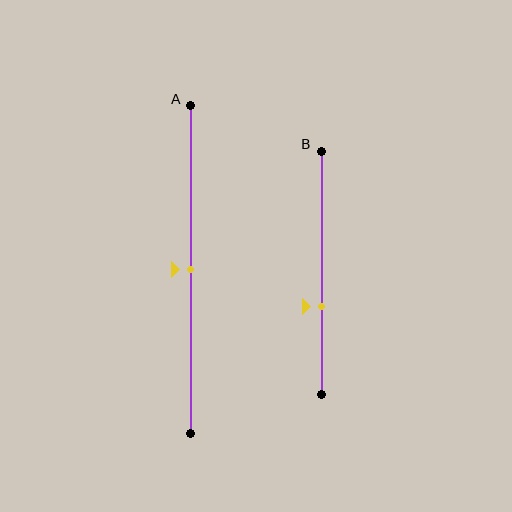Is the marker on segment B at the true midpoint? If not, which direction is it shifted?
No, the marker on segment B is shifted downward by about 14% of the segment length.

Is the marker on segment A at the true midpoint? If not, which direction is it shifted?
Yes, the marker on segment A is at the true midpoint.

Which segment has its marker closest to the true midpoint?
Segment A has its marker closest to the true midpoint.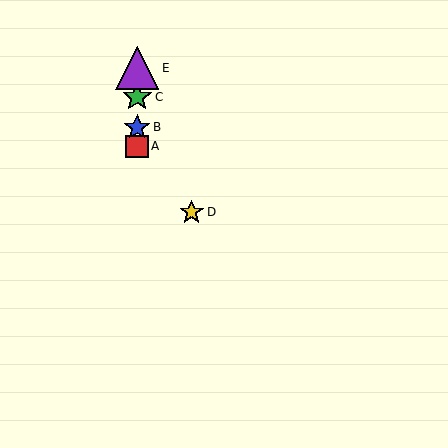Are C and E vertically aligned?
Yes, both are at x≈137.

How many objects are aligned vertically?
4 objects (A, B, C, E) are aligned vertically.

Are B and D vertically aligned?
No, B is at x≈137 and D is at x≈192.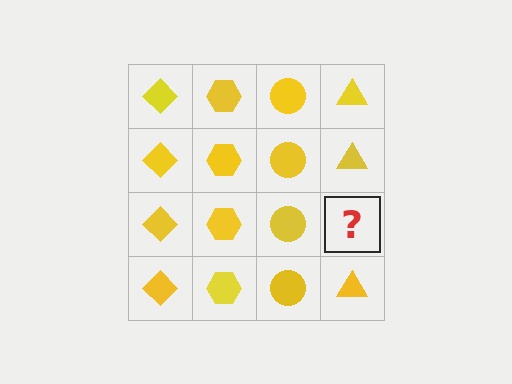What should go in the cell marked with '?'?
The missing cell should contain a yellow triangle.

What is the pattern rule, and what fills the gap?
The rule is that each column has a consistent shape. The gap should be filled with a yellow triangle.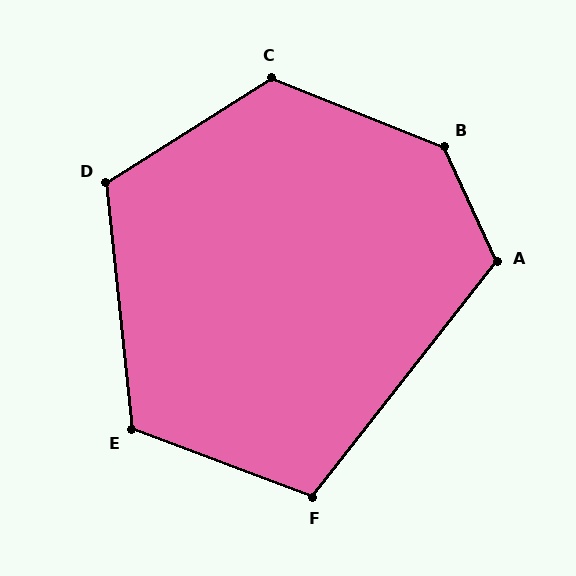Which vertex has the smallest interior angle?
F, at approximately 107 degrees.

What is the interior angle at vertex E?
Approximately 117 degrees (obtuse).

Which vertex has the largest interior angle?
B, at approximately 136 degrees.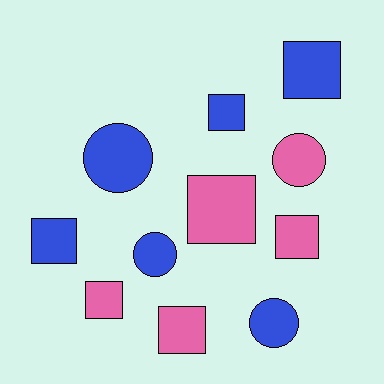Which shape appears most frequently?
Square, with 7 objects.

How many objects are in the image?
There are 11 objects.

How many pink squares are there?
There are 4 pink squares.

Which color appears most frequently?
Blue, with 6 objects.